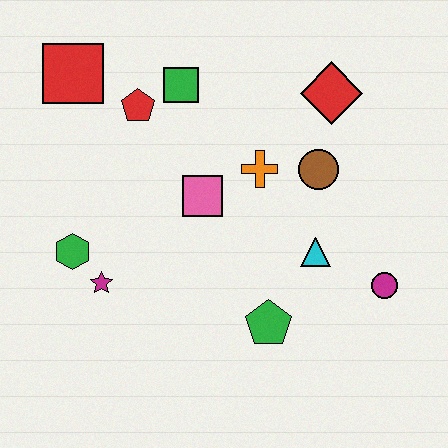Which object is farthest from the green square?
The magenta circle is farthest from the green square.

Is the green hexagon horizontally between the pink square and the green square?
No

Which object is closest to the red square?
The red pentagon is closest to the red square.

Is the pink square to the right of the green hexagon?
Yes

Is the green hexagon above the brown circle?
No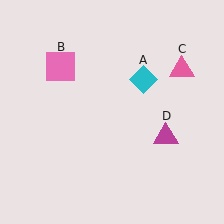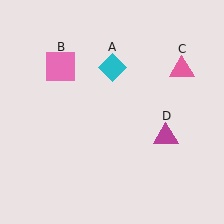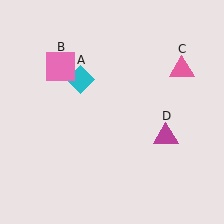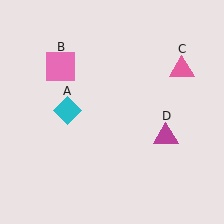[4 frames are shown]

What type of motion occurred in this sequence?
The cyan diamond (object A) rotated counterclockwise around the center of the scene.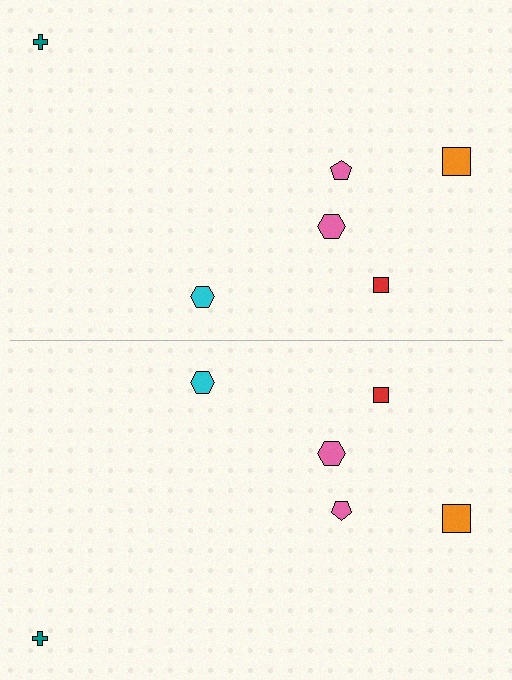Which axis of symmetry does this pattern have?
The pattern has a horizontal axis of symmetry running through the center of the image.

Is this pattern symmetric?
Yes, this pattern has bilateral (reflection) symmetry.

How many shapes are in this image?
There are 12 shapes in this image.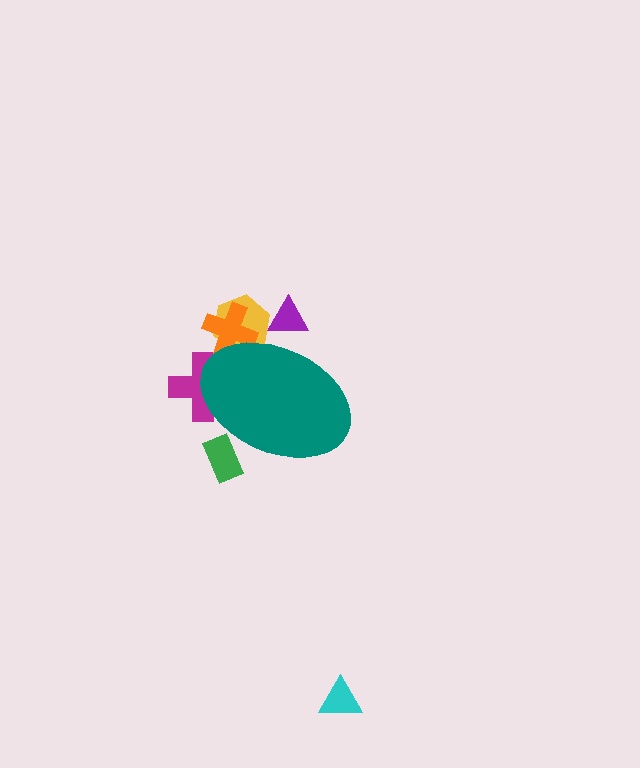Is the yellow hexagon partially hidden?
Yes, the yellow hexagon is partially hidden behind the teal ellipse.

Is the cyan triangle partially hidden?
No, the cyan triangle is fully visible.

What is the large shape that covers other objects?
A teal ellipse.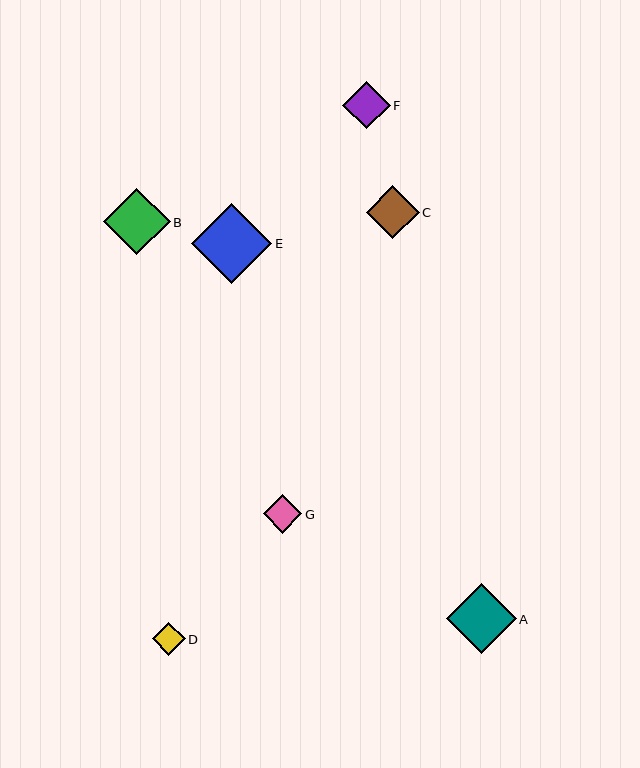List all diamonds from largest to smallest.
From largest to smallest: E, A, B, C, F, G, D.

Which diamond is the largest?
Diamond E is the largest with a size of approximately 80 pixels.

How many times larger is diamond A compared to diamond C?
Diamond A is approximately 1.3 times the size of diamond C.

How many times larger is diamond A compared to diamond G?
Diamond A is approximately 1.8 times the size of diamond G.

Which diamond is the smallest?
Diamond D is the smallest with a size of approximately 33 pixels.